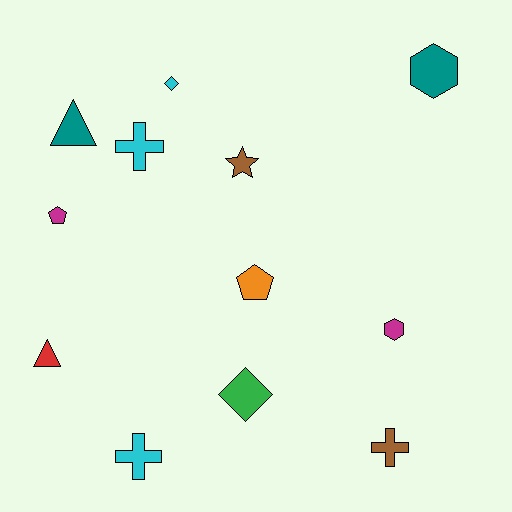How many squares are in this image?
There are no squares.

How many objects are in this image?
There are 12 objects.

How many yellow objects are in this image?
There are no yellow objects.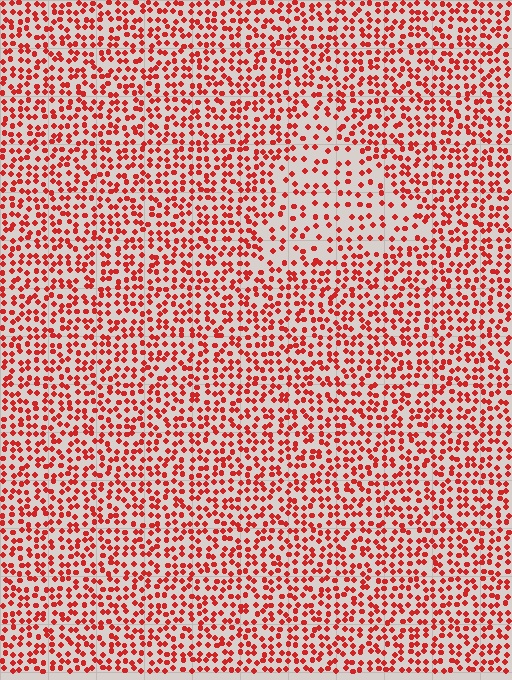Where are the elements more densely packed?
The elements are more densely packed outside the triangle boundary.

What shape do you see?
I see a triangle.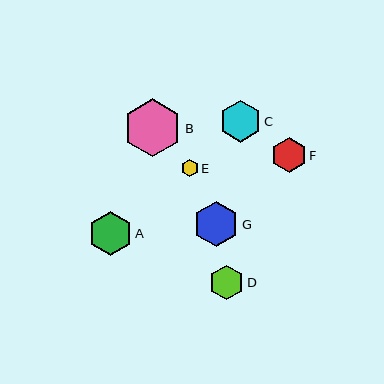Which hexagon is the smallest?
Hexagon E is the smallest with a size of approximately 17 pixels.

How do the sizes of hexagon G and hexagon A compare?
Hexagon G and hexagon A are approximately the same size.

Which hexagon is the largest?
Hexagon B is the largest with a size of approximately 58 pixels.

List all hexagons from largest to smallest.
From largest to smallest: B, G, A, C, F, D, E.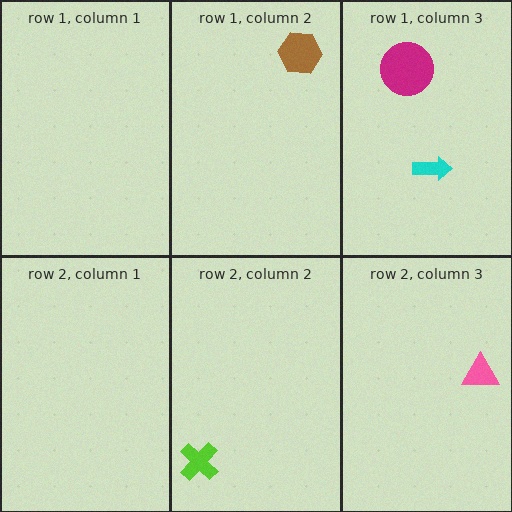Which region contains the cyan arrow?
The row 1, column 3 region.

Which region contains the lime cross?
The row 2, column 2 region.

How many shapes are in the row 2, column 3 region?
1.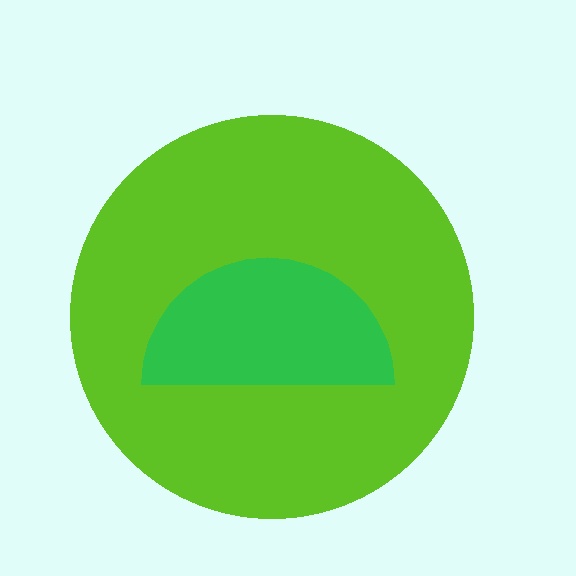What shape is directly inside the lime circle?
The green semicircle.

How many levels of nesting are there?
2.